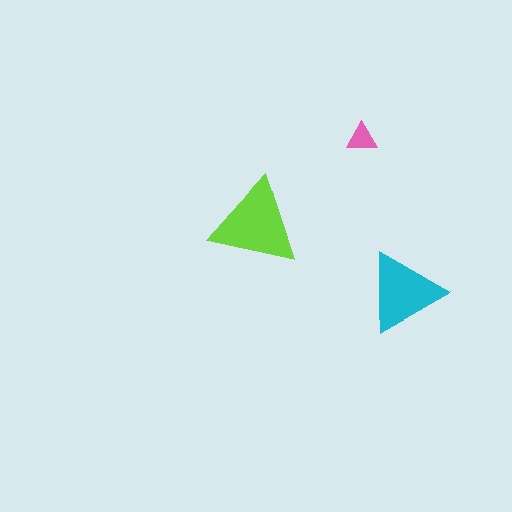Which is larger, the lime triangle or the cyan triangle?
The lime one.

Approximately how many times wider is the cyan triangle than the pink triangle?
About 2.5 times wider.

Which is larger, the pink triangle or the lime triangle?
The lime one.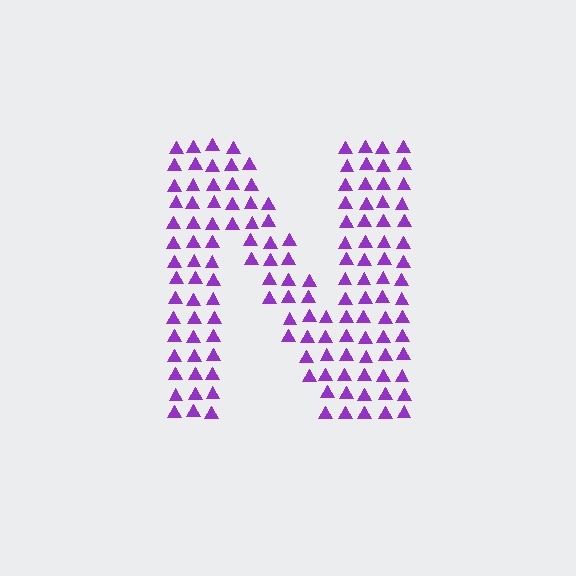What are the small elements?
The small elements are triangles.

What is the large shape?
The large shape is the letter N.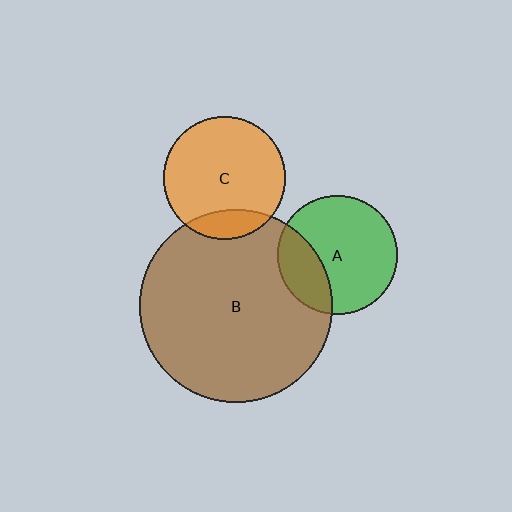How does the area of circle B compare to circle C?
Approximately 2.5 times.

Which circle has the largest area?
Circle B (brown).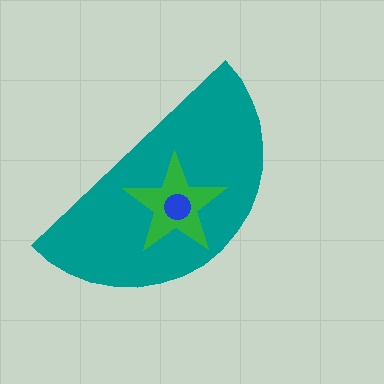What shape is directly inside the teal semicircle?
The green star.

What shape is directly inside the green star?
The blue circle.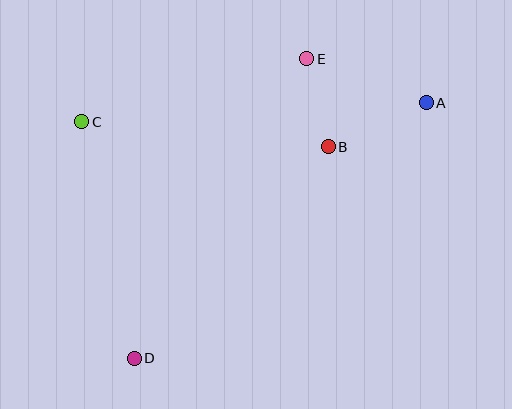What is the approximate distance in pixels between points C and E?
The distance between C and E is approximately 234 pixels.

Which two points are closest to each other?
Points B and E are closest to each other.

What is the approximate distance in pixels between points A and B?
The distance between A and B is approximately 107 pixels.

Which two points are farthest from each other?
Points A and D are farthest from each other.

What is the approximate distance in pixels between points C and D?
The distance between C and D is approximately 242 pixels.